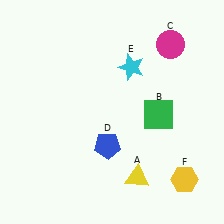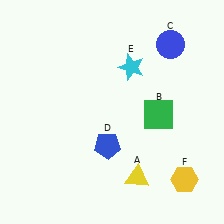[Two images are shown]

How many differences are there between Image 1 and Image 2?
There is 1 difference between the two images.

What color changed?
The circle (C) changed from magenta in Image 1 to blue in Image 2.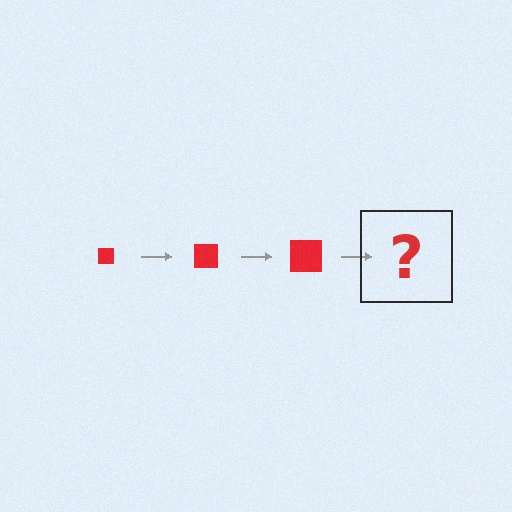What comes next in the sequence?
The next element should be a red square, larger than the previous one.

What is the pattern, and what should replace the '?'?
The pattern is that the square gets progressively larger each step. The '?' should be a red square, larger than the previous one.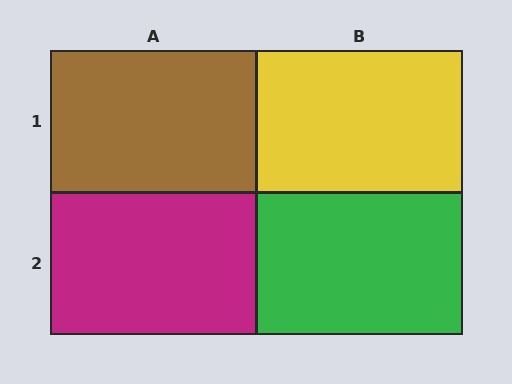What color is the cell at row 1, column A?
Brown.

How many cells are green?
1 cell is green.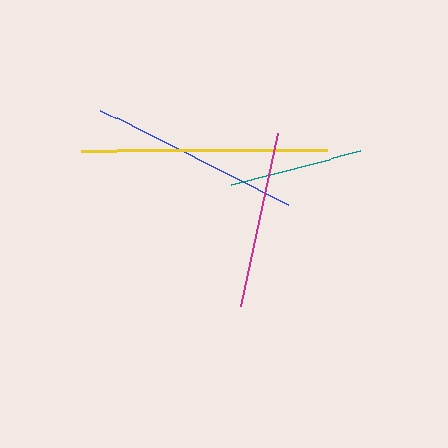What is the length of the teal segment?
The teal segment is approximately 134 pixels long.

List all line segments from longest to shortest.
From longest to shortest: yellow, blue, magenta, teal.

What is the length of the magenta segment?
The magenta segment is approximately 177 pixels long.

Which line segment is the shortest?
The teal line is the shortest at approximately 134 pixels.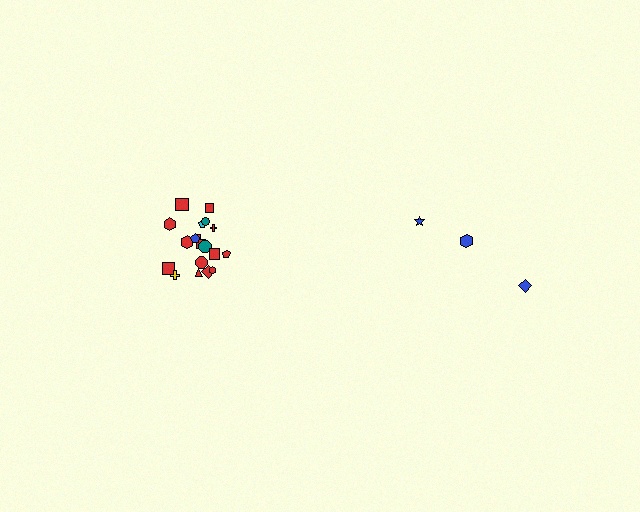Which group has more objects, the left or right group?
The left group.